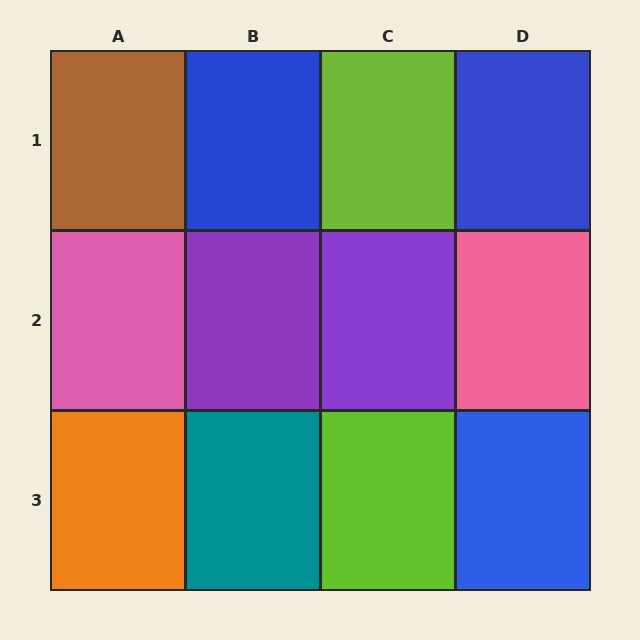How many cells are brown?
1 cell is brown.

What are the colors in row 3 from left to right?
Orange, teal, lime, blue.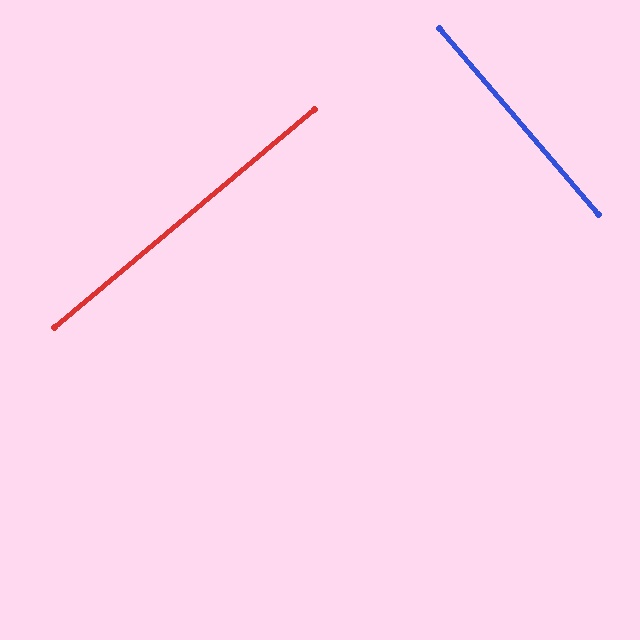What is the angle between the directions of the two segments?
Approximately 89 degrees.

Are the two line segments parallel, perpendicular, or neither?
Perpendicular — they meet at approximately 89°.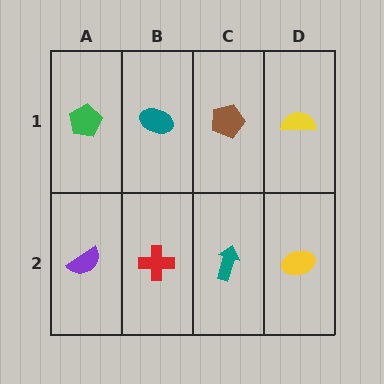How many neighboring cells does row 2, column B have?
3.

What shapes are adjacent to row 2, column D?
A yellow semicircle (row 1, column D), a teal arrow (row 2, column C).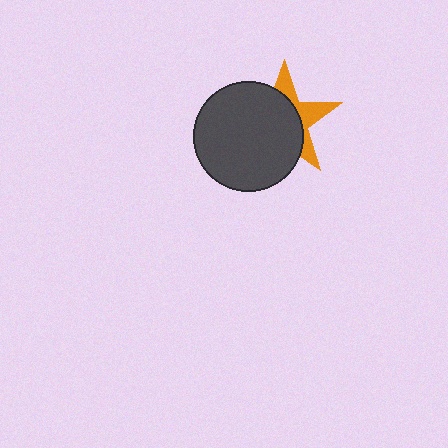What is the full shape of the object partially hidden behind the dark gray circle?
The partially hidden object is an orange star.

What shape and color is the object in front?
The object in front is a dark gray circle.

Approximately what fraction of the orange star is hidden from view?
Roughly 65% of the orange star is hidden behind the dark gray circle.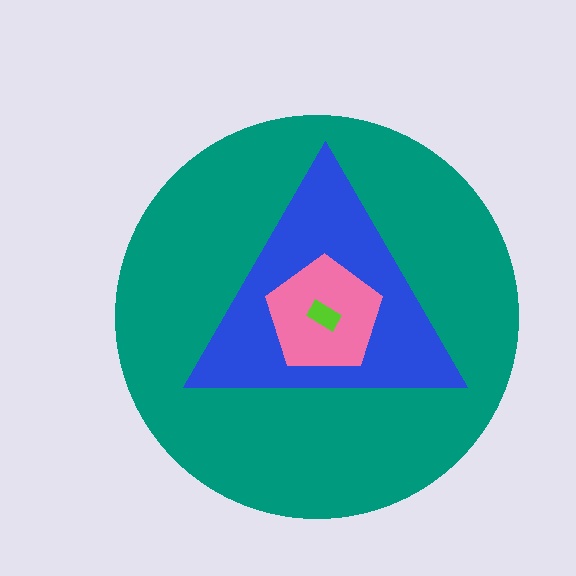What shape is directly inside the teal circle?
The blue triangle.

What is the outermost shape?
The teal circle.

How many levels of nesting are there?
4.